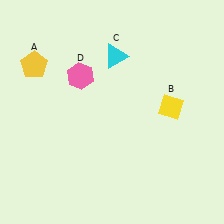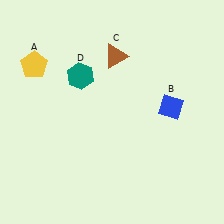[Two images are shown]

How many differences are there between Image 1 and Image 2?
There are 3 differences between the two images.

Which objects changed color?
B changed from yellow to blue. C changed from cyan to brown. D changed from pink to teal.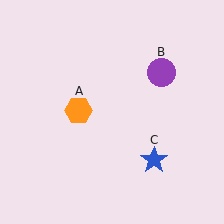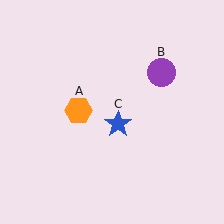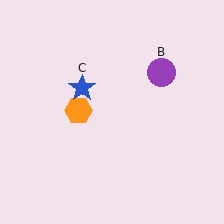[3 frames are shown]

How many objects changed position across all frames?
1 object changed position: blue star (object C).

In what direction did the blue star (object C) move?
The blue star (object C) moved up and to the left.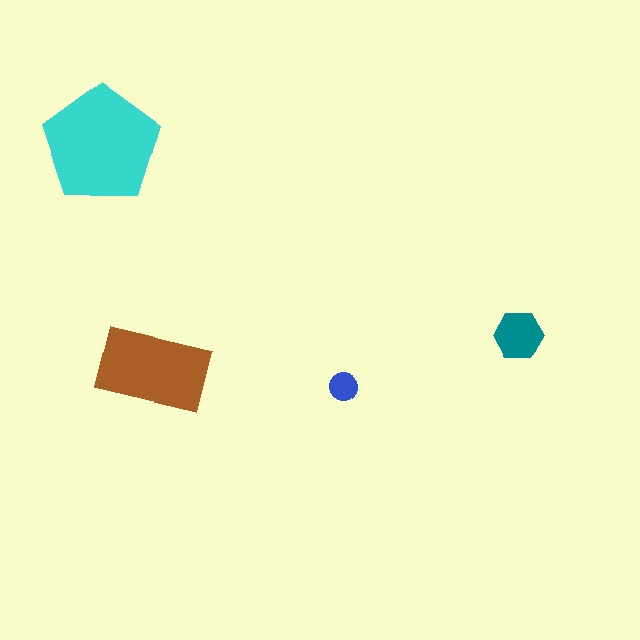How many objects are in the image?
There are 4 objects in the image.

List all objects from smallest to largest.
The blue circle, the teal hexagon, the brown rectangle, the cyan pentagon.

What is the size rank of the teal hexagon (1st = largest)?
3rd.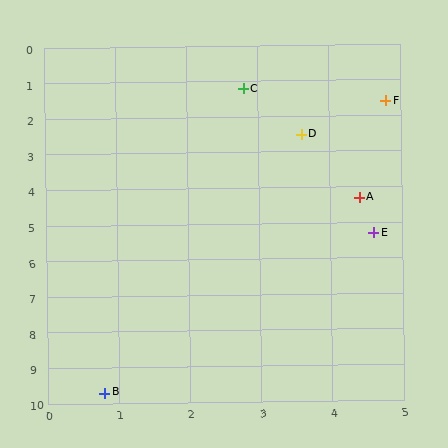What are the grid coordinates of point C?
Point C is at approximately (2.8, 1.2).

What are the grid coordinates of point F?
Point F is at approximately (4.8, 1.6).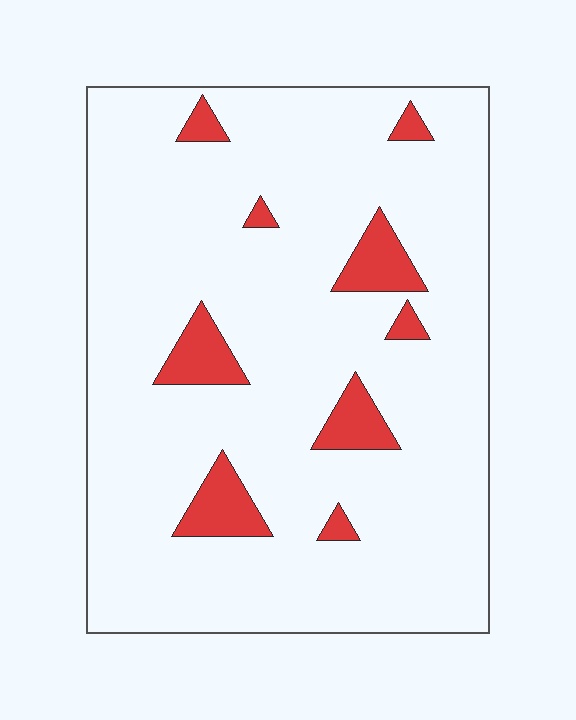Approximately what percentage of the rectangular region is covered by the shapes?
Approximately 10%.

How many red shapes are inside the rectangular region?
9.